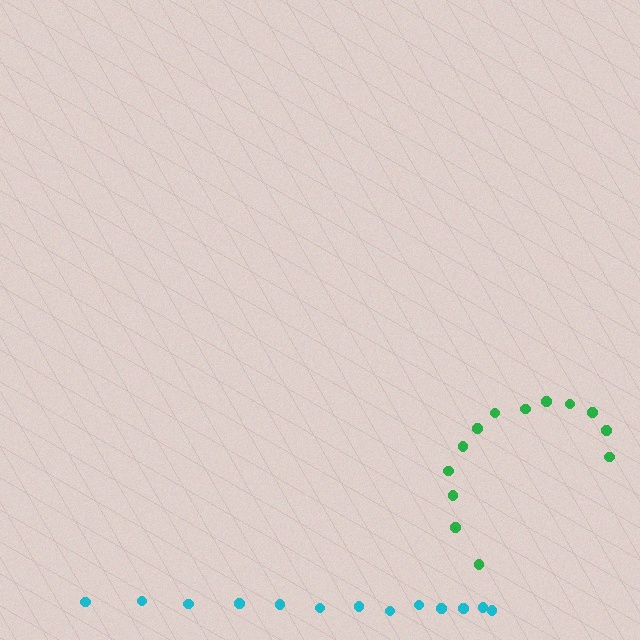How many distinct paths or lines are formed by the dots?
There are 2 distinct paths.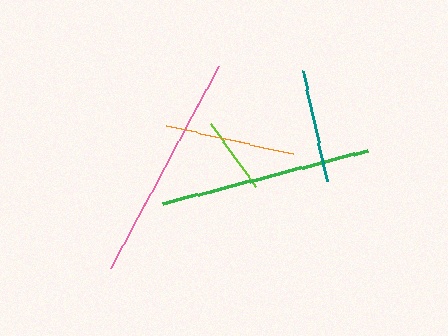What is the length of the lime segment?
The lime segment is approximately 77 pixels long.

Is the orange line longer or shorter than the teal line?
The orange line is longer than the teal line.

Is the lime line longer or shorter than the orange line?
The orange line is longer than the lime line.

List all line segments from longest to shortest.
From longest to shortest: pink, green, orange, teal, lime.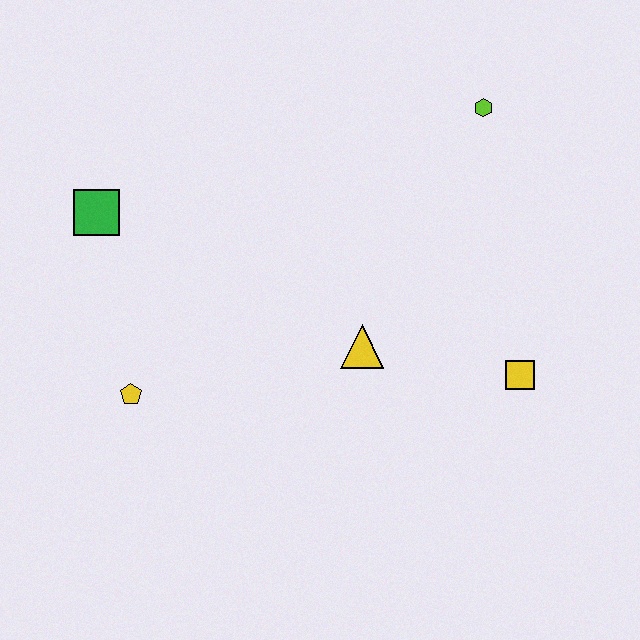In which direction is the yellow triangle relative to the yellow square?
The yellow triangle is to the left of the yellow square.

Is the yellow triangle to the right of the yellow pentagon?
Yes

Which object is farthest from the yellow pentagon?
The lime hexagon is farthest from the yellow pentagon.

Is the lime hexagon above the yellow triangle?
Yes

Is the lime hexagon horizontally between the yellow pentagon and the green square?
No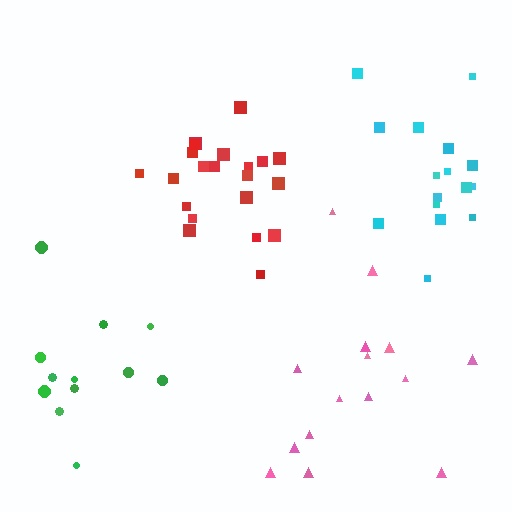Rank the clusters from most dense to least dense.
red, green, cyan, pink.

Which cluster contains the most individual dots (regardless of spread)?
Red (21).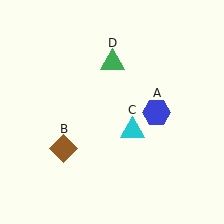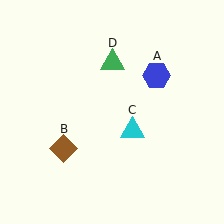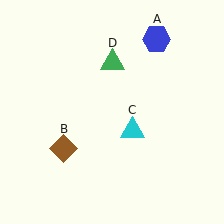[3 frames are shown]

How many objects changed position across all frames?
1 object changed position: blue hexagon (object A).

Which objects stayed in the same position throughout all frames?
Brown diamond (object B) and cyan triangle (object C) and green triangle (object D) remained stationary.